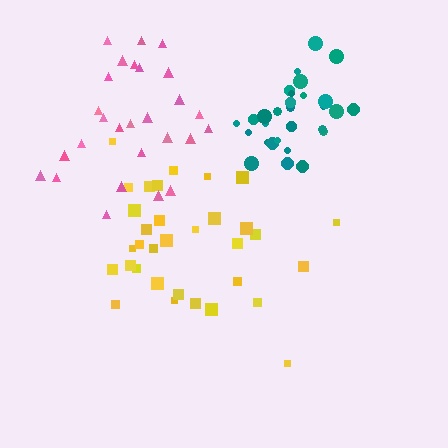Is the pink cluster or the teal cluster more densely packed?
Teal.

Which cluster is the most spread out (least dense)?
Yellow.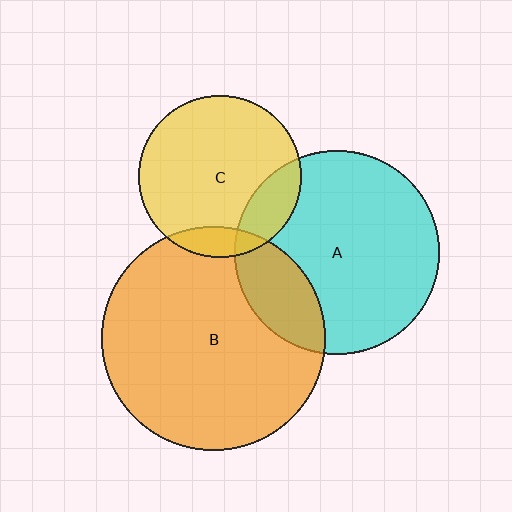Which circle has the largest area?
Circle B (orange).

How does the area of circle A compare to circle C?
Approximately 1.6 times.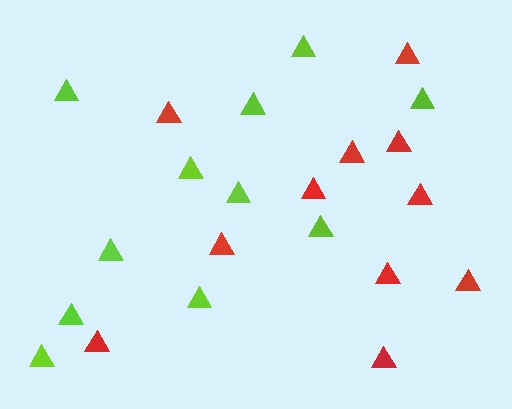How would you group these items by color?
There are 2 groups: one group of lime triangles (11) and one group of red triangles (11).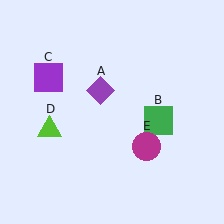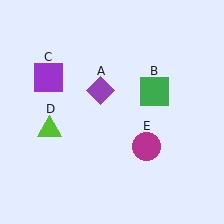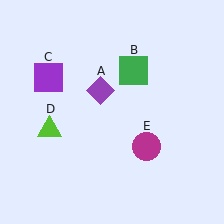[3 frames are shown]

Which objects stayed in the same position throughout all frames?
Purple diamond (object A) and purple square (object C) and lime triangle (object D) and magenta circle (object E) remained stationary.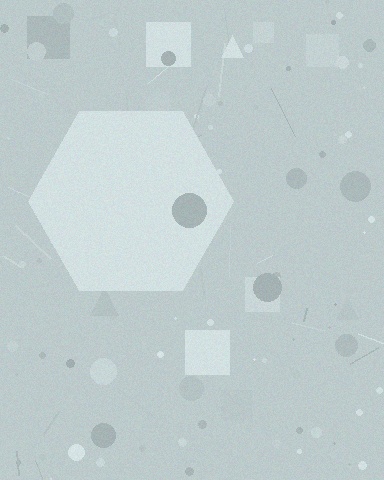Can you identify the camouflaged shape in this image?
The camouflaged shape is a hexagon.